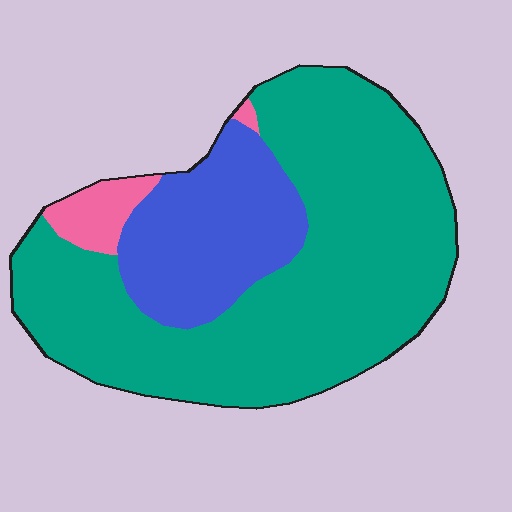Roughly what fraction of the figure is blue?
Blue covers roughly 25% of the figure.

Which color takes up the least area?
Pink, at roughly 5%.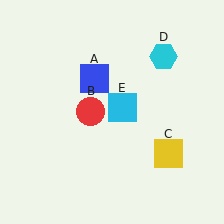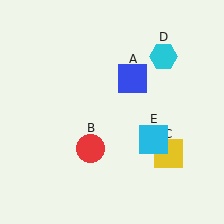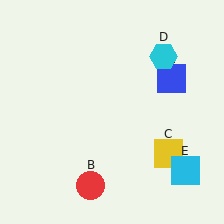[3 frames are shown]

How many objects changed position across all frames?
3 objects changed position: blue square (object A), red circle (object B), cyan square (object E).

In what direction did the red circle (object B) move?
The red circle (object B) moved down.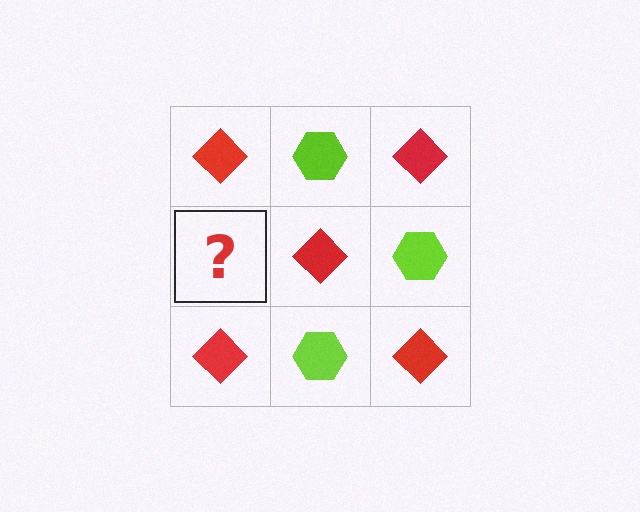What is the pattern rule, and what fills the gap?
The rule is that it alternates red diamond and lime hexagon in a checkerboard pattern. The gap should be filled with a lime hexagon.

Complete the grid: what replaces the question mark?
The question mark should be replaced with a lime hexagon.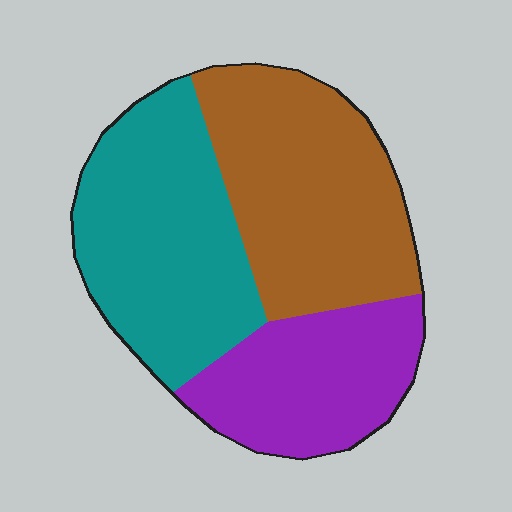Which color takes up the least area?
Purple, at roughly 25%.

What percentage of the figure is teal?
Teal takes up between a quarter and a half of the figure.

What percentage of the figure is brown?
Brown takes up about three eighths (3/8) of the figure.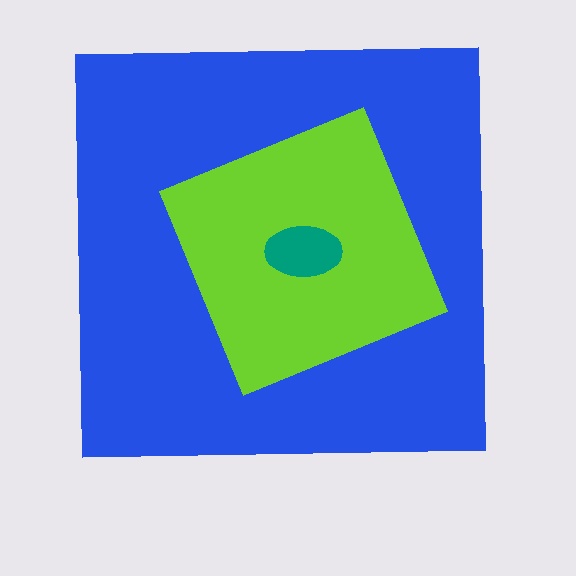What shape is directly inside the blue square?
The lime diamond.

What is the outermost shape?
The blue square.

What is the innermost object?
The teal ellipse.